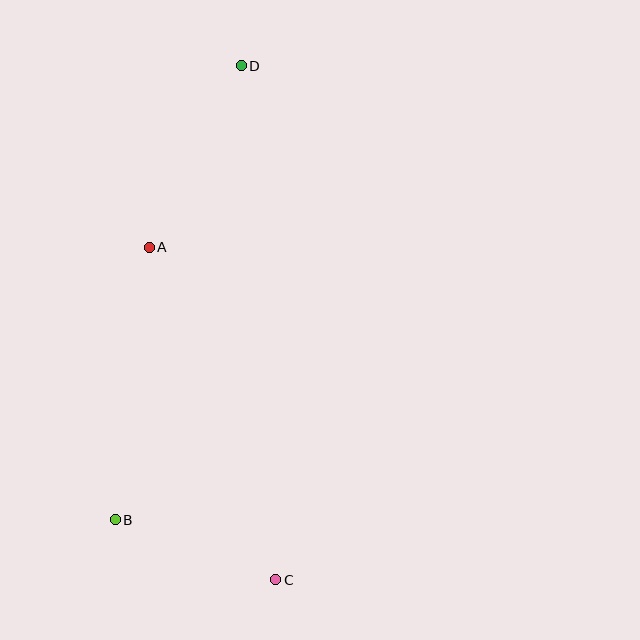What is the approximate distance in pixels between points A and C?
The distance between A and C is approximately 356 pixels.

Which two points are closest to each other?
Points B and C are closest to each other.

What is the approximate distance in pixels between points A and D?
The distance between A and D is approximately 203 pixels.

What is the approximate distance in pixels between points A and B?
The distance between A and B is approximately 275 pixels.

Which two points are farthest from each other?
Points C and D are farthest from each other.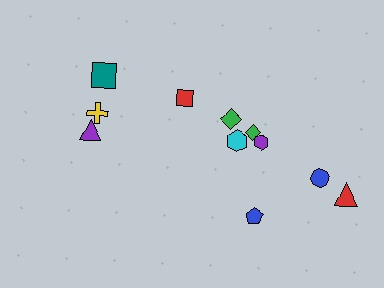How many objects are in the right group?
There are 7 objects.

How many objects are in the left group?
There are 4 objects.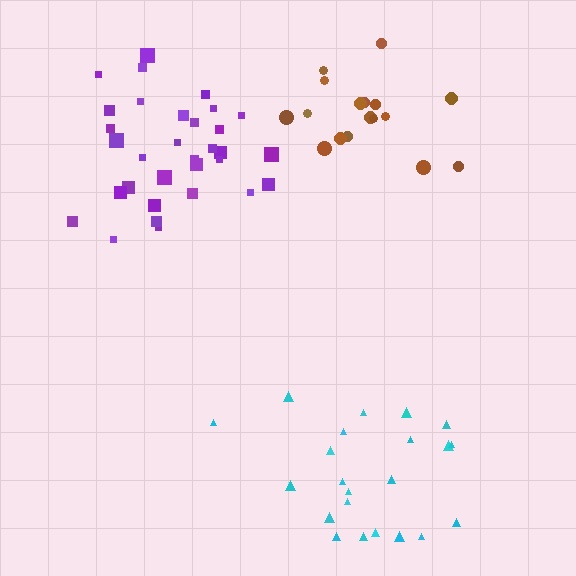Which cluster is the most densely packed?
Purple.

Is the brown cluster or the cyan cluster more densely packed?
Brown.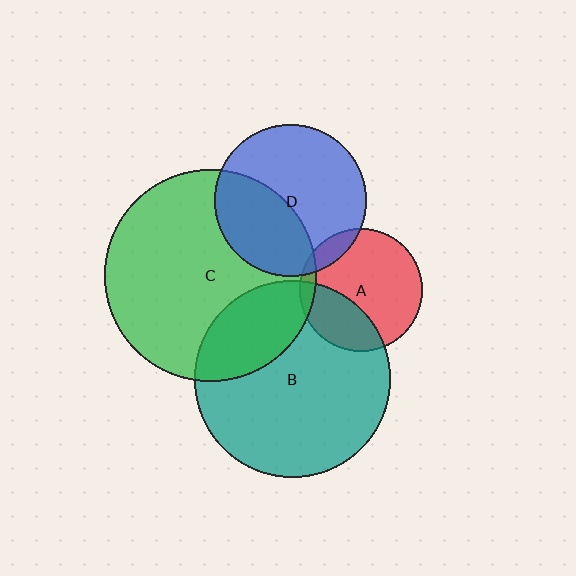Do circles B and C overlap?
Yes.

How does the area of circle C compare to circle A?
Approximately 3.0 times.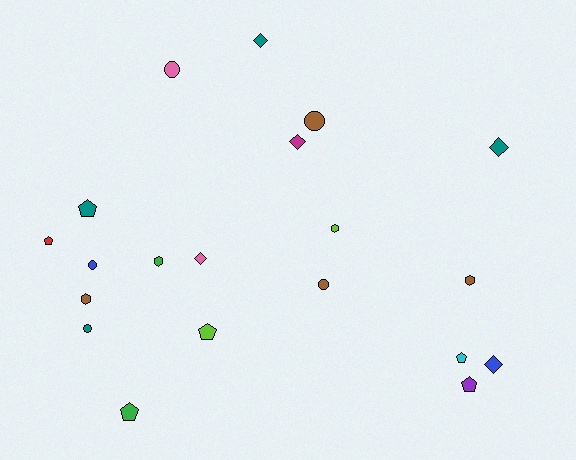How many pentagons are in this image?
There are 6 pentagons.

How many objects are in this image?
There are 20 objects.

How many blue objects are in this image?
There are 2 blue objects.